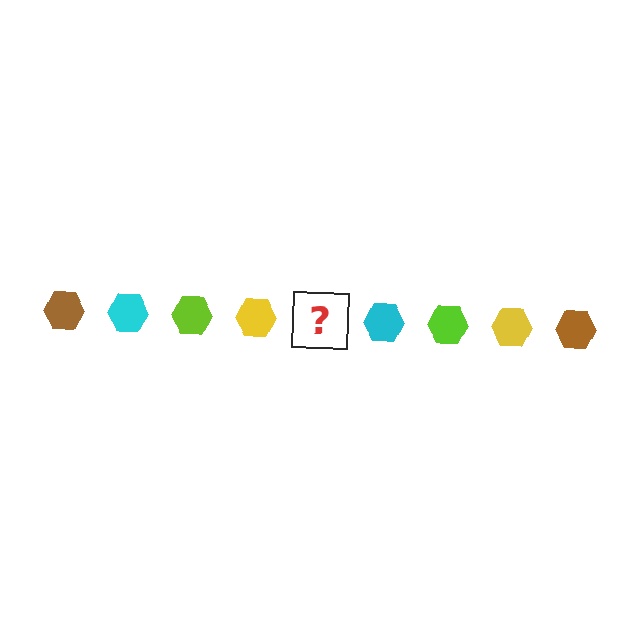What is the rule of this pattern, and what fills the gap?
The rule is that the pattern cycles through brown, cyan, lime, yellow hexagons. The gap should be filled with a brown hexagon.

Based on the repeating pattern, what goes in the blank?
The blank should be a brown hexagon.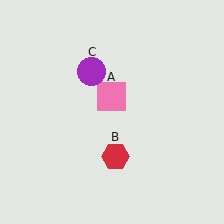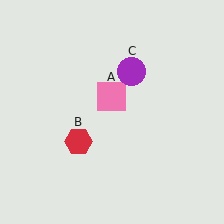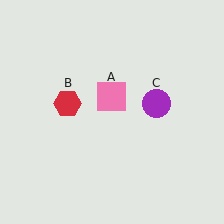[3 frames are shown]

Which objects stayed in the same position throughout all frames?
Pink square (object A) remained stationary.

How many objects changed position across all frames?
2 objects changed position: red hexagon (object B), purple circle (object C).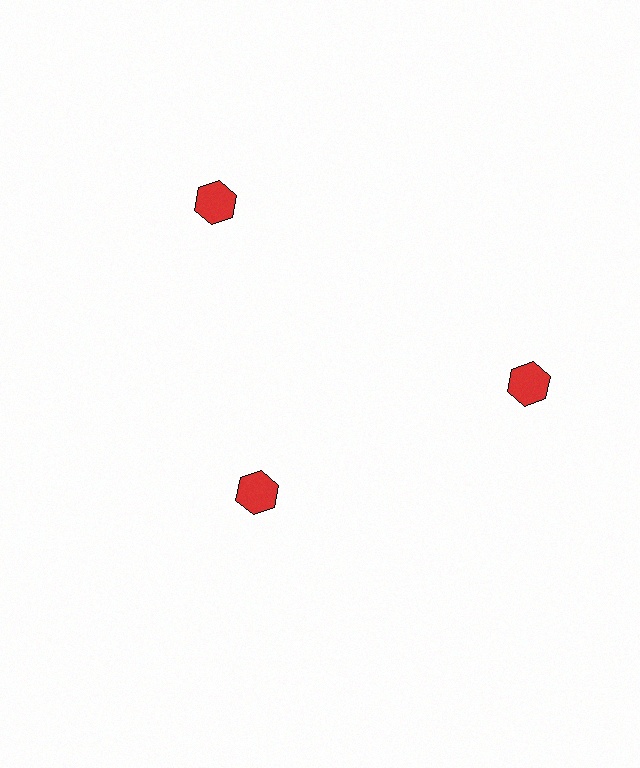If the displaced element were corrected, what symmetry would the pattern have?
It would have 3-fold rotational symmetry — the pattern would map onto itself every 120 degrees.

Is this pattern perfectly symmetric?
No. The 3 red hexagons are arranged in a ring, but one element near the 7 o'clock position is pulled inward toward the center, breaking the 3-fold rotational symmetry.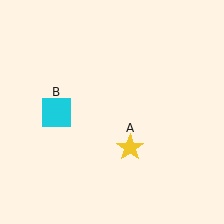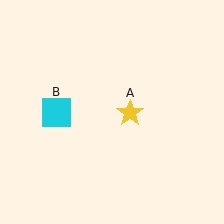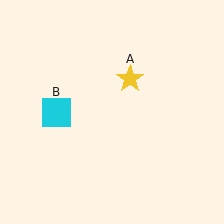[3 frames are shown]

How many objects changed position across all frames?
1 object changed position: yellow star (object A).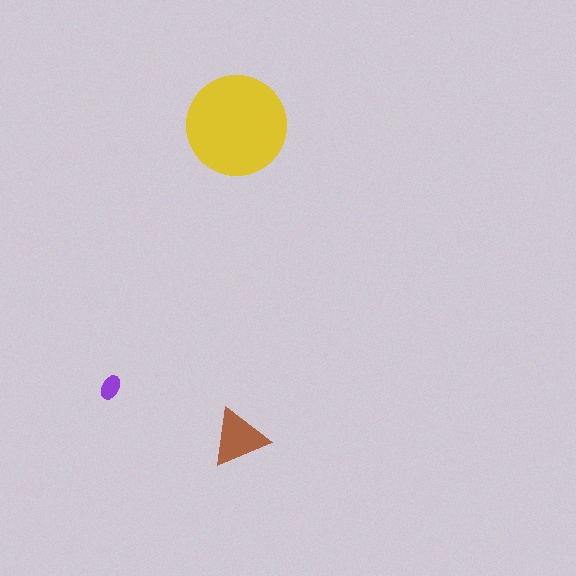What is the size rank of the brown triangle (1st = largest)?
2nd.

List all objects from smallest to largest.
The purple ellipse, the brown triangle, the yellow circle.